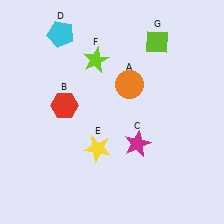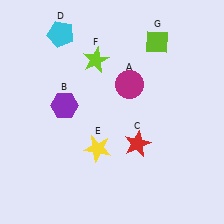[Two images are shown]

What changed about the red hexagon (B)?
In Image 1, B is red. In Image 2, it changed to purple.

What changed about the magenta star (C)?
In Image 1, C is magenta. In Image 2, it changed to red.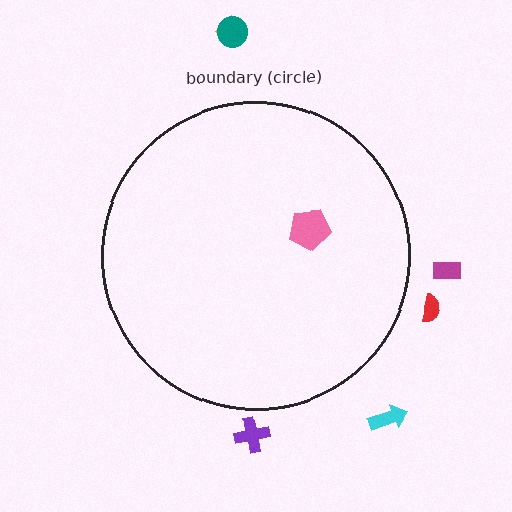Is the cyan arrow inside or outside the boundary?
Outside.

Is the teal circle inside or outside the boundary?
Outside.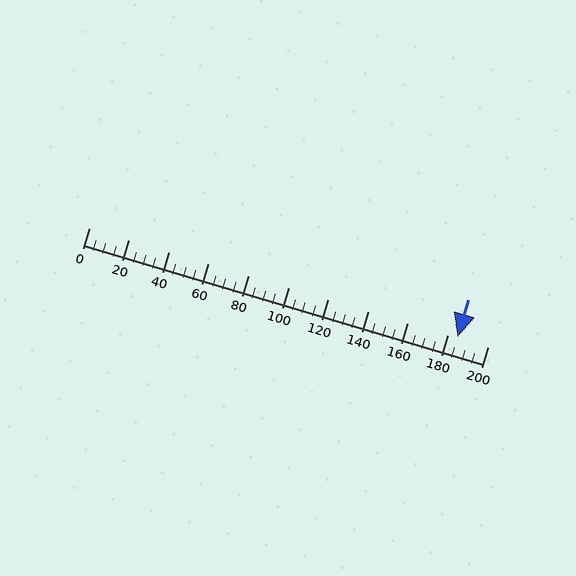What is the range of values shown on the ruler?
The ruler shows values from 0 to 200.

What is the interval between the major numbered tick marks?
The major tick marks are spaced 20 units apart.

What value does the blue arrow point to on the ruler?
The blue arrow points to approximately 185.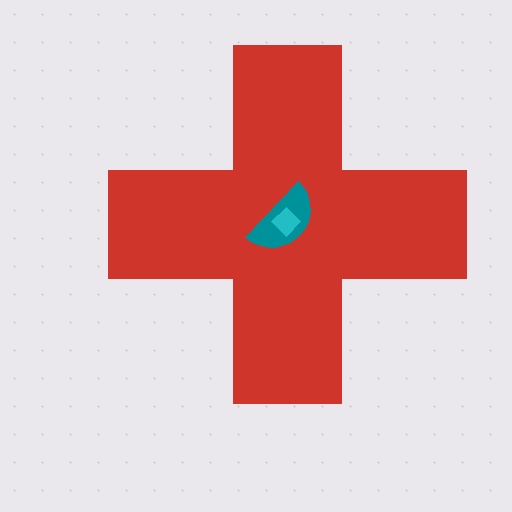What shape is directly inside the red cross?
The teal semicircle.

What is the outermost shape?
The red cross.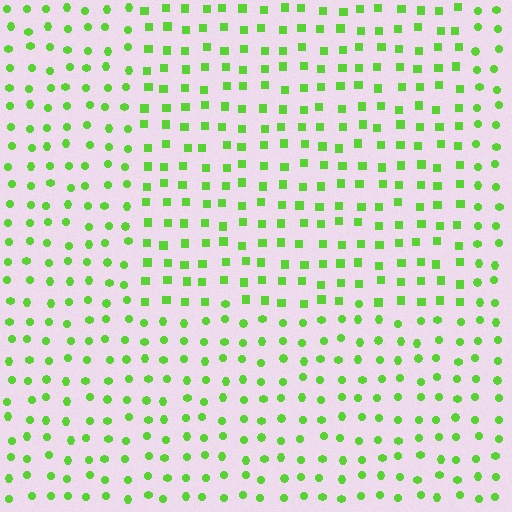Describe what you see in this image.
The image is filled with small lime elements arranged in a uniform grid. A rectangle-shaped region contains squares, while the surrounding area contains circles. The boundary is defined purely by the change in element shape.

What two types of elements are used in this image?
The image uses squares inside the rectangle region and circles outside it.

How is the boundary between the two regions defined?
The boundary is defined by a change in element shape: squares inside vs. circles outside. All elements share the same color and spacing.